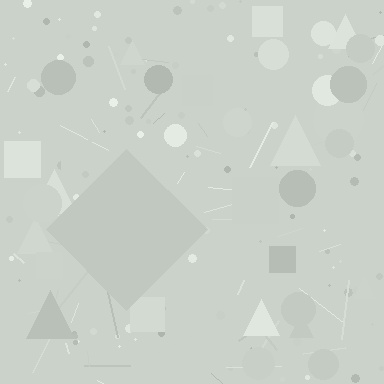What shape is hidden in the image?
A diamond is hidden in the image.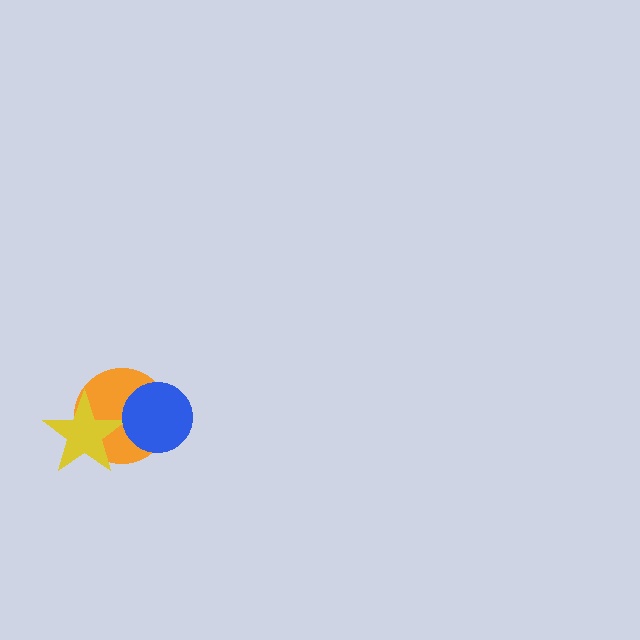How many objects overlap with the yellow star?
1 object overlaps with the yellow star.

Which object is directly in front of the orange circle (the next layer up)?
The yellow star is directly in front of the orange circle.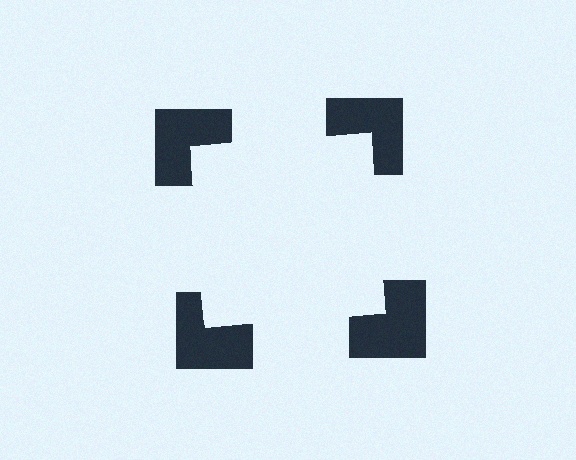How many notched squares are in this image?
There are 4 — one at each vertex of the illusory square.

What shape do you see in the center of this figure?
An illusory square — its edges are inferred from the aligned wedge cuts in the notched squares, not physically drawn.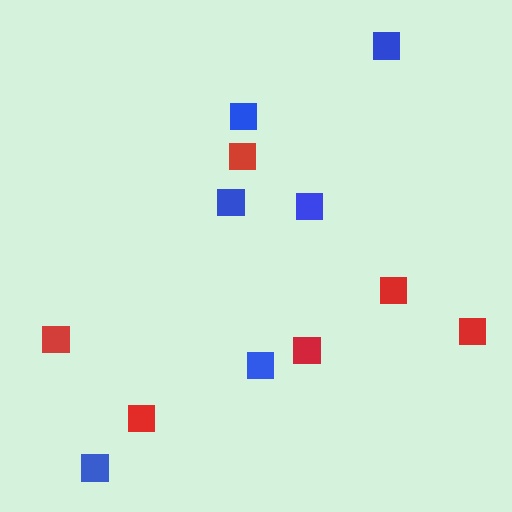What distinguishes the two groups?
There are 2 groups: one group of red squares (6) and one group of blue squares (6).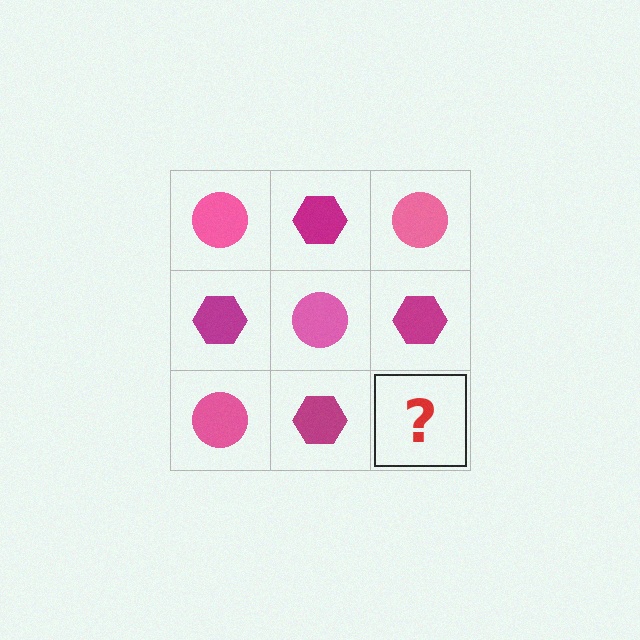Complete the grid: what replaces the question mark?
The question mark should be replaced with a pink circle.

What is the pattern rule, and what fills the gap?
The rule is that it alternates pink circle and magenta hexagon in a checkerboard pattern. The gap should be filled with a pink circle.